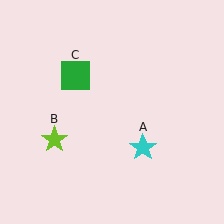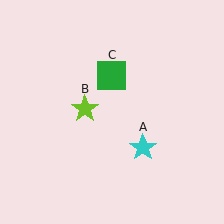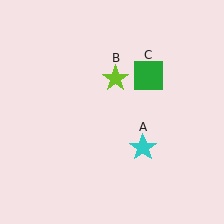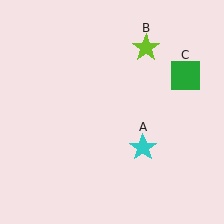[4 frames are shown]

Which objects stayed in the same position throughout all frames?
Cyan star (object A) remained stationary.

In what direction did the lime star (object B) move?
The lime star (object B) moved up and to the right.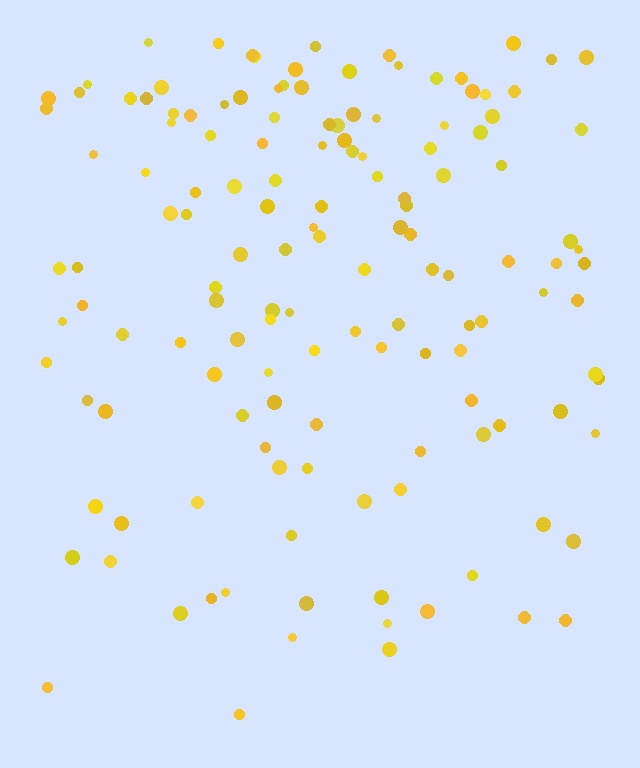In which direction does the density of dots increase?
From bottom to top, with the top side densest.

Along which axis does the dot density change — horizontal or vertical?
Vertical.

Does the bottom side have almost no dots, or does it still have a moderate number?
Still a moderate number, just noticeably fewer than the top.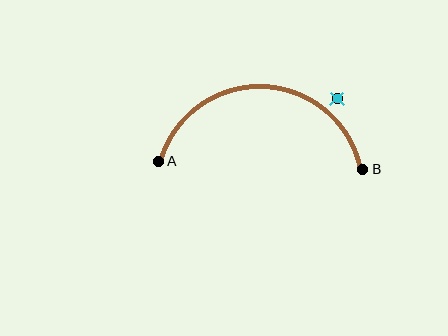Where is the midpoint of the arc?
The arc midpoint is the point on the curve farthest from the straight line joining A and B. It sits above that line.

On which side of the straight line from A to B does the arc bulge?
The arc bulges above the straight line connecting A and B.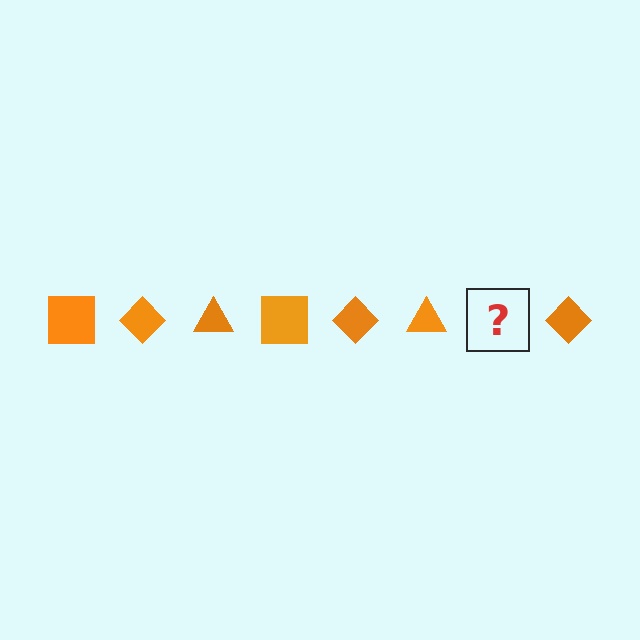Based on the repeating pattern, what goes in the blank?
The blank should be an orange square.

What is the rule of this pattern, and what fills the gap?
The rule is that the pattern cycles through square, diamond, triangle shapes in orange. The gap should be filled with an orange square.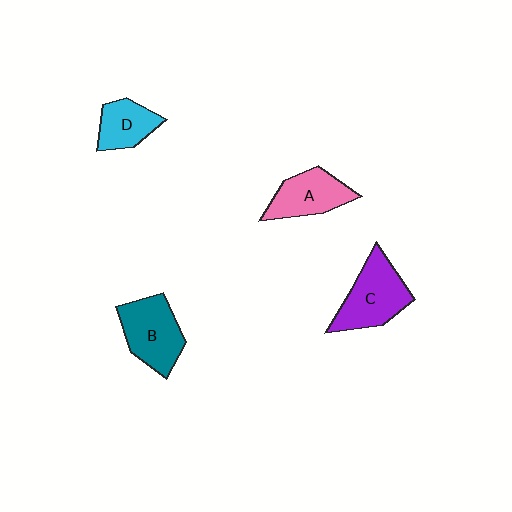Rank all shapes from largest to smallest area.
From largest to smallest: C (purple), B (teal), A (pink), D (cyan).